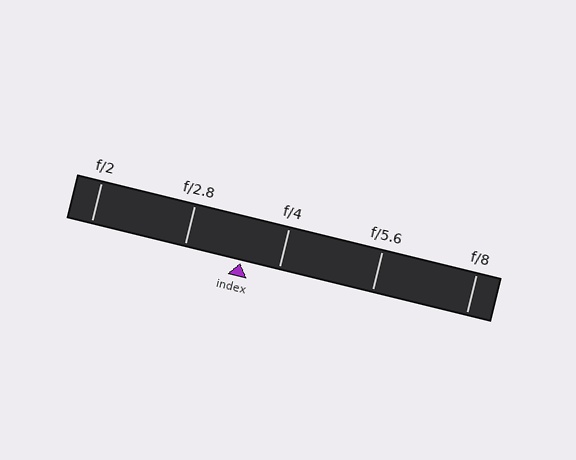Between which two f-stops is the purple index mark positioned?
The index mark is between f/2.8 and f/4.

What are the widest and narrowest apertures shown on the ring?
The widest aperture shown is f/2 and the narrowest is f/8.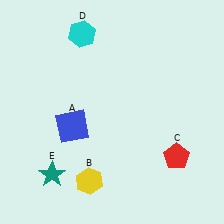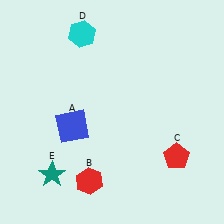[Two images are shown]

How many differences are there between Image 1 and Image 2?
There is 1 difference between the two images.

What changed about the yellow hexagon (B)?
In Image 1, B is yellow. In Image 2, it changed to red.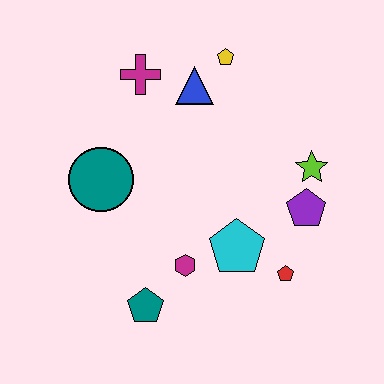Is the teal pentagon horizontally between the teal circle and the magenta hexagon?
Yes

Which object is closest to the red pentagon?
The cyan pentagon is closest to the red pentagon.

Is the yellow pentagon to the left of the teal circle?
No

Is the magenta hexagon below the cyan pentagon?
Yes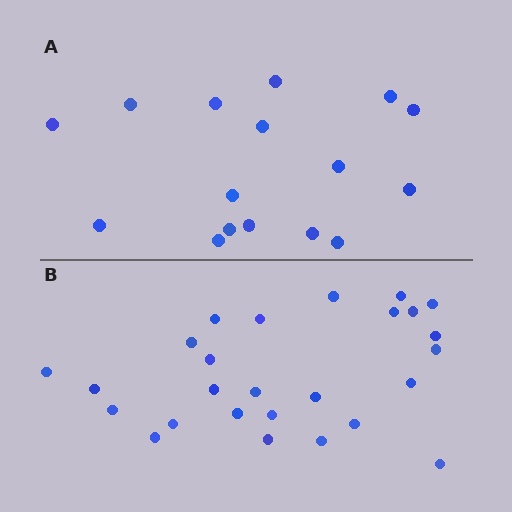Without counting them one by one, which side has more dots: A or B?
Region B (the bottom region) has more dots.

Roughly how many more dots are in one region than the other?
Region B has roughly 10 or so more dots than region A.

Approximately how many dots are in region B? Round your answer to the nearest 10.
About 30 dots. (The exact count is 26, which rounds to 30.)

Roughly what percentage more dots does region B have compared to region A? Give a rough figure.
About 60% more.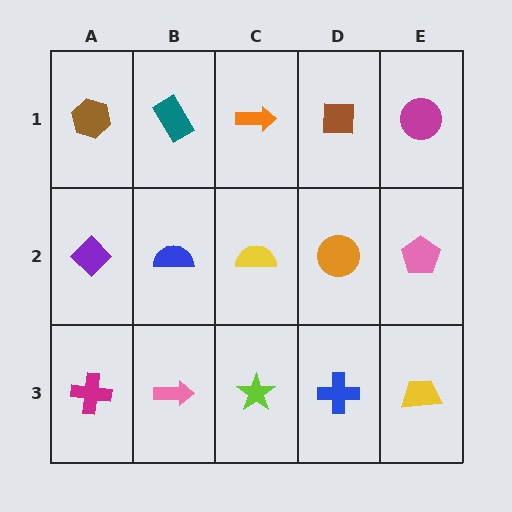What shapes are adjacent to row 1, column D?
An orange circle (row 2, column D), an orange arrow (row 1, column C), a magenta circle (row 1, column E).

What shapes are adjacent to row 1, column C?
A yellow semicircle (row 2, column C), a teal rectangle (row 1, column B), a brown square (row 1, column D).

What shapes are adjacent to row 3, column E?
A pink pentagon (row 2, column E), a blue cross (row 3, column D).